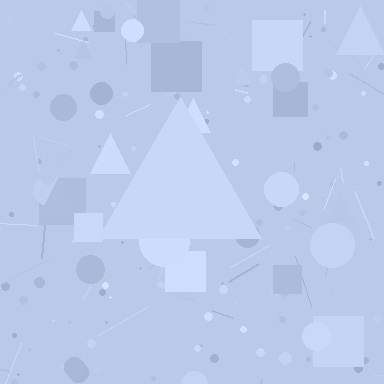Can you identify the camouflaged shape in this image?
The camouflaged shape is a triangle.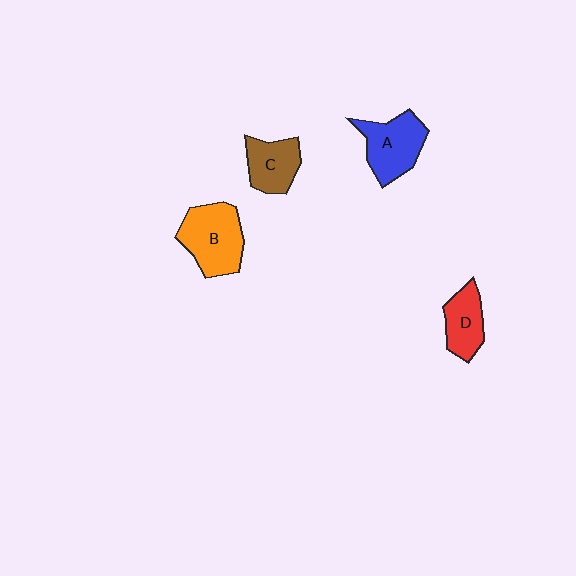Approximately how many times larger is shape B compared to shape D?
Approximately 1.6 times.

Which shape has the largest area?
Shape B (orange).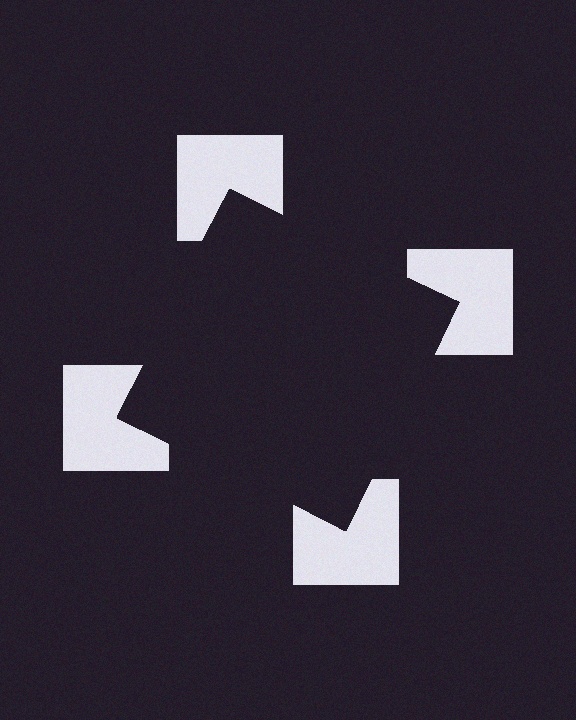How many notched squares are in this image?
There are 4 — one at each vertex of the illusory square.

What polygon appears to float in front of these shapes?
An illusory square — its edges are inferred from the aligned wedge cuts in the notched squares, not physically drawn.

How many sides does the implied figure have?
4 sides.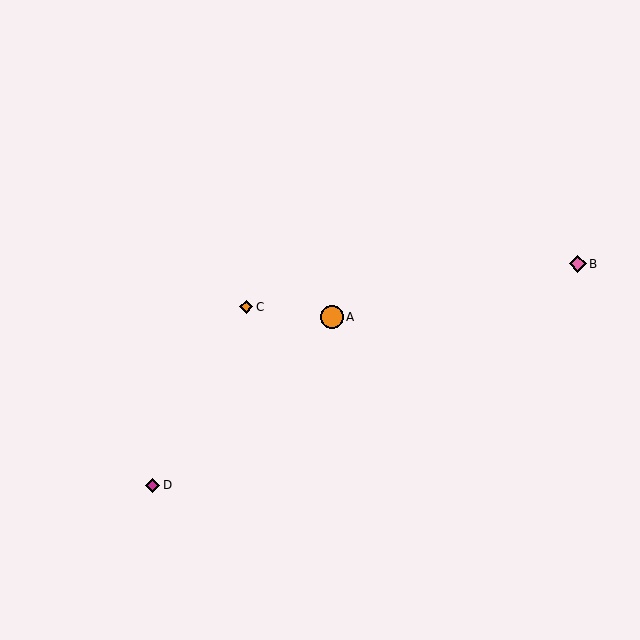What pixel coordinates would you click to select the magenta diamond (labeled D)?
Click at (153, 485) to select the magenta diamond D.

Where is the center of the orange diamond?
The center of the orange diamond is at (246, 307).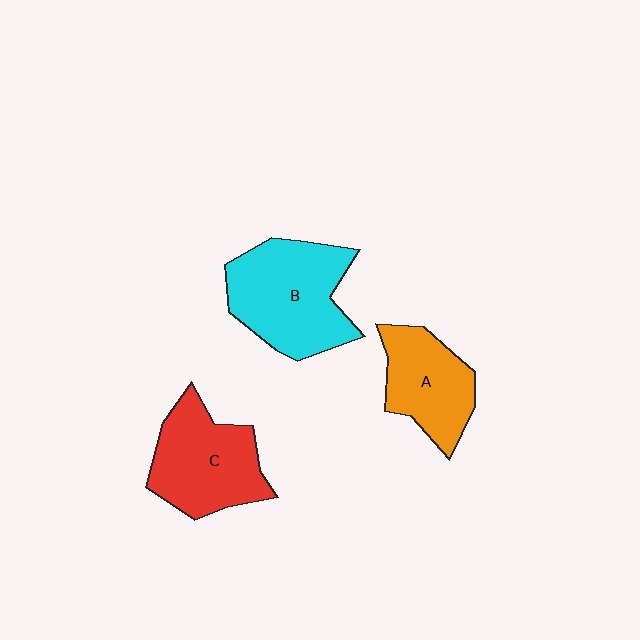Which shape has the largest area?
Shape B (cyan).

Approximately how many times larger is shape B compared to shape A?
Approximately 1.4 times.